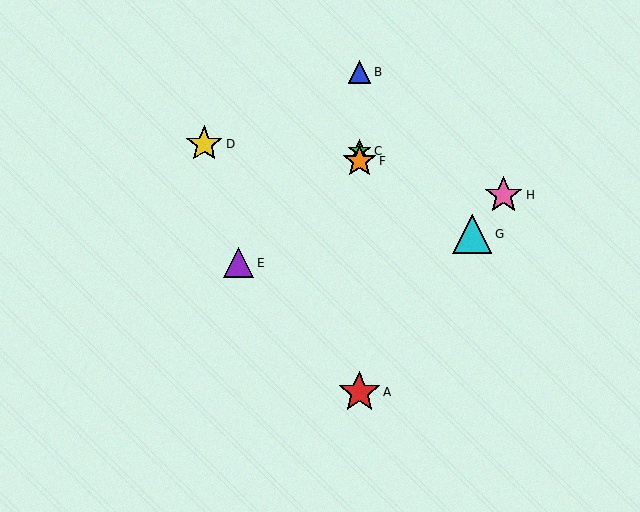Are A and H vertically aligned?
No, A is at x≈359 and H is at x≈504.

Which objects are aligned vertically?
Objects A, B, C, F are aligned vertically.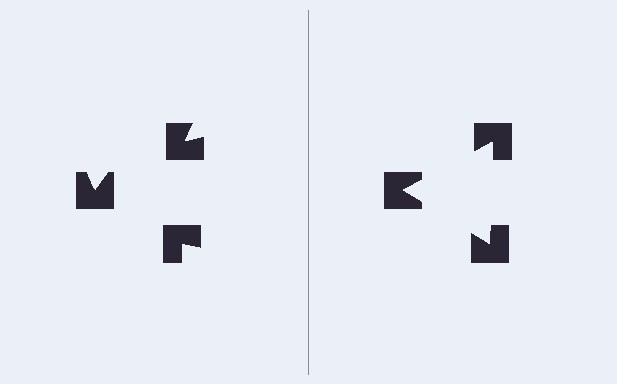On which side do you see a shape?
An illusory triangle appears on the right side. On the left side the wedge cuts are rotated, so no coherent shape forms.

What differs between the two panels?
The notched squares are positioned identically on both sides; only the wedge orientations differ. On the right they align to a triangle; on the left they are misaligned.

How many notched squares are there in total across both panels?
6 — 3 on each side.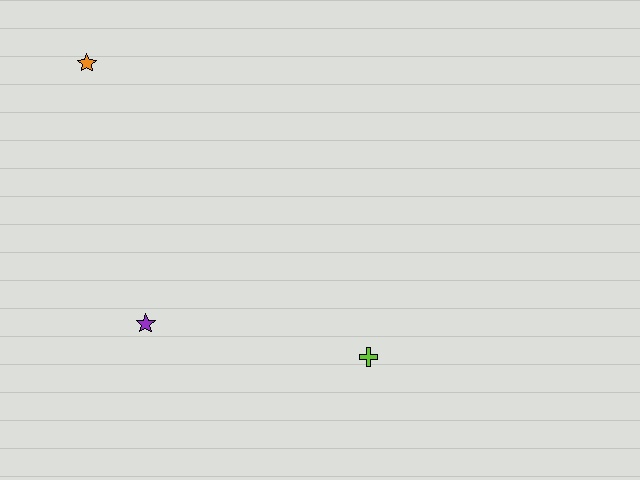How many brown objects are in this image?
There are no brown objects.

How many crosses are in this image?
There is 1 cross.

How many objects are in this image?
There are 3 objects.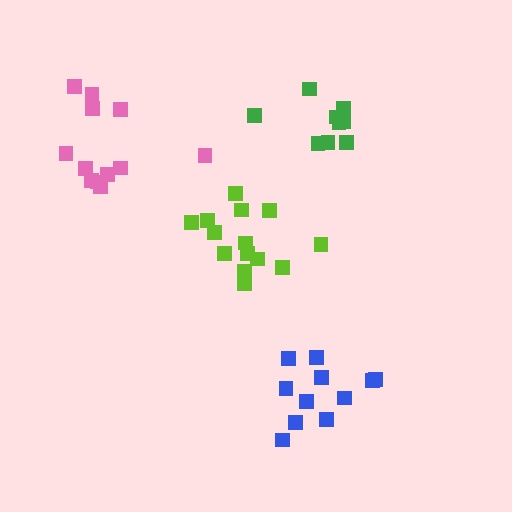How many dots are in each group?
Group 1: 14 dots, Group 2: 11 dots, Group 3: 9 dots, Group 4: 12 dots (46 total).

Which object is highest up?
The green cluster is topmost.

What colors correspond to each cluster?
The clusters are colored: lime, blue, green, pink.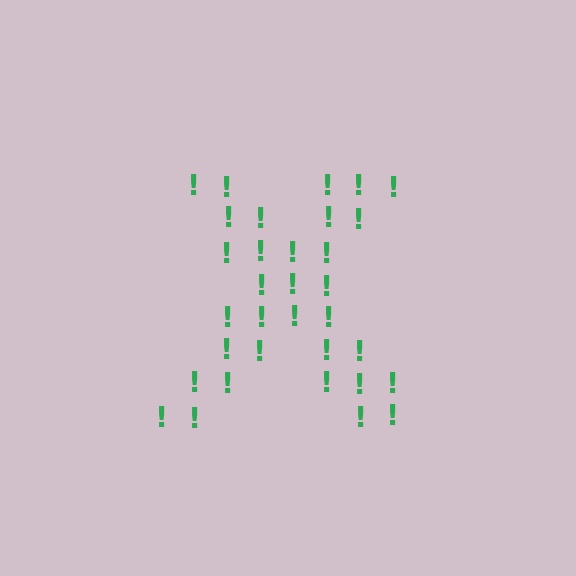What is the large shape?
The large shape is the letter X.